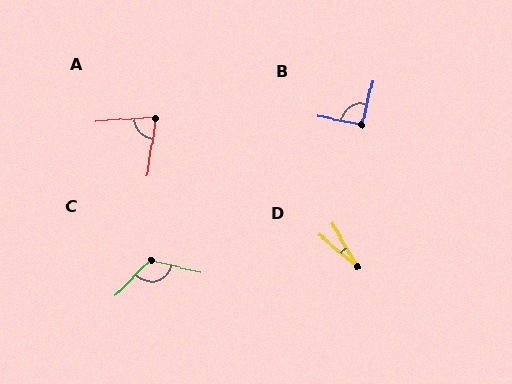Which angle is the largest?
C, at approximately 121 degrees.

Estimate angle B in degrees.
Approximately 92 degrees.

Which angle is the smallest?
D, at approximately 20 degrees.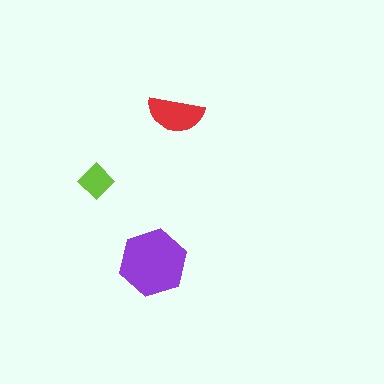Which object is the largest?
The purple hexagon.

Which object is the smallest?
The lime diamond.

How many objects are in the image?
There are 3 objects in the image.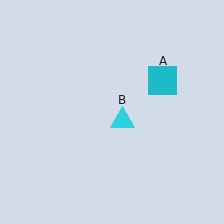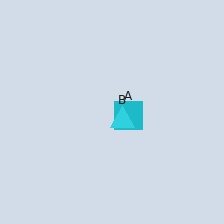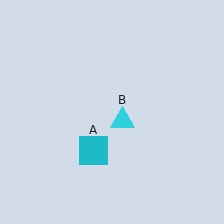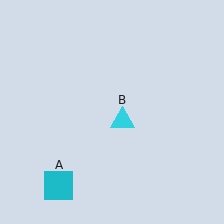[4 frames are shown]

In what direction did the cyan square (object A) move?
The cyan square (object A) moved down and to the left.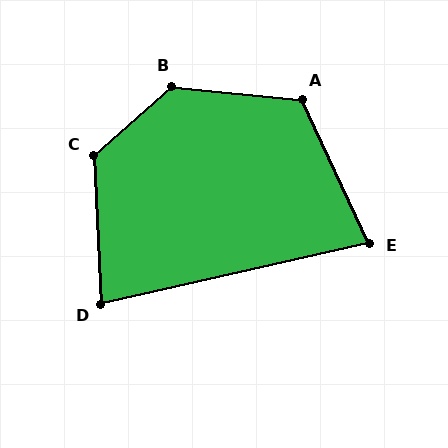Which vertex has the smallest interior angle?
E, at approximately 78 degrees.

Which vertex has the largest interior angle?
B, at approximately 133 degrees.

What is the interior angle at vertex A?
Approximately 121 degrees (obtuse).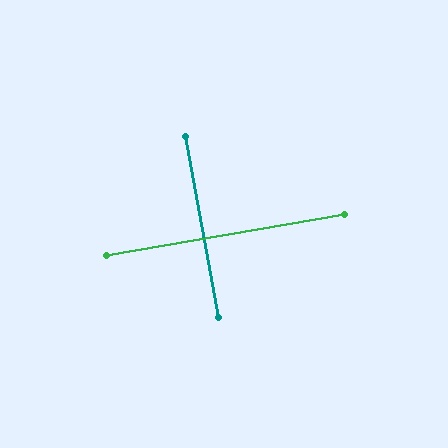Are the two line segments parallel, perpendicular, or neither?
Perpendicular — they meet at approximately 90°.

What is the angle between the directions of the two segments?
Approximately 90 degrees.